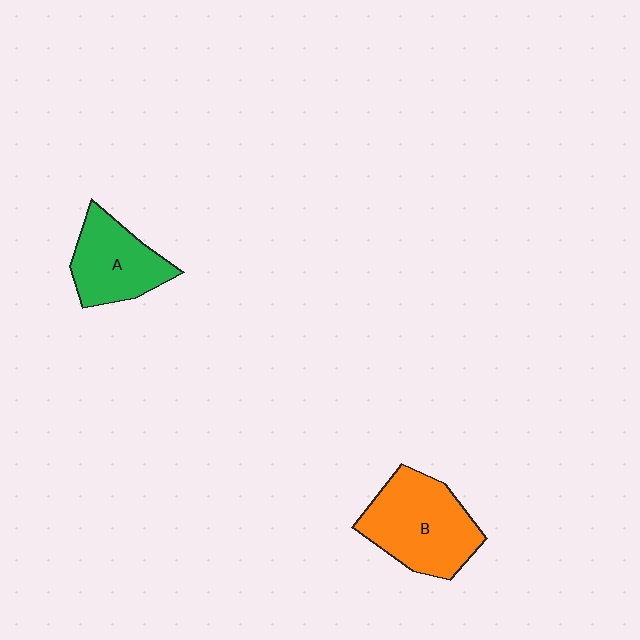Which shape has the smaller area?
Shape A (green).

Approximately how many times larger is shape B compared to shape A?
Approximately 1.4 times.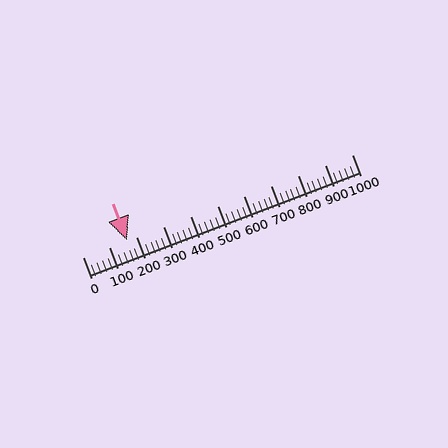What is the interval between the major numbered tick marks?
The major tick marks are spaced 100 units apart.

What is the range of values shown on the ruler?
The ruler shows values from 0 to 1000.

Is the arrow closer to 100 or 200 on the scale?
The arrow is closer to 200.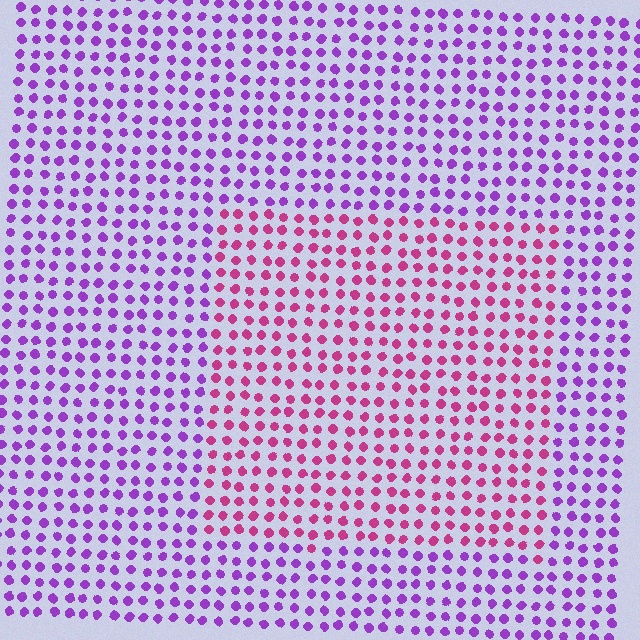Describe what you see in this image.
The image is filled with small purple elements in a uniform arrangement. A rectangle-shaped region is visible where the elements are tinted to a slightly different hue, forming a subtle color boundary.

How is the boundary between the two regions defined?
The boundary is defined purely by a slight shift in hue (about 44 degrees). Spacing, size, and orientation are identical on both sides.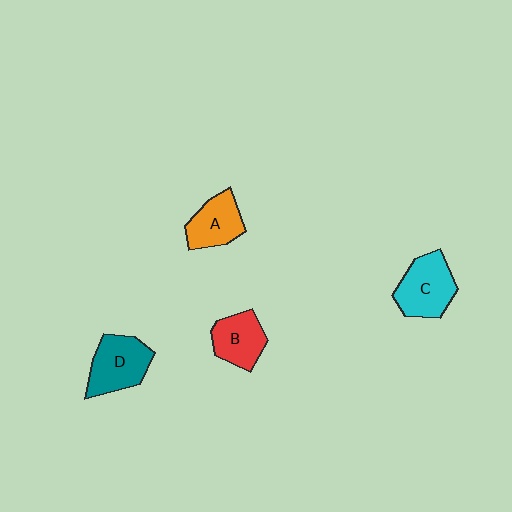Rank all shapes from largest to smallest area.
From largest to smallest: C (cyan), D (teal), A (orange), B (red).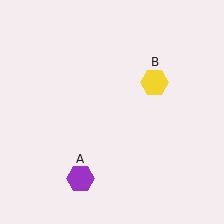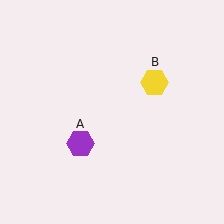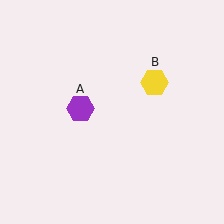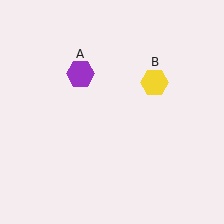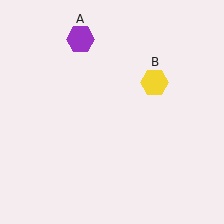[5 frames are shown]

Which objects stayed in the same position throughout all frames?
Yellow hexagon (object B) remained stationary.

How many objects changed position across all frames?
1 object changed position: purple hexagon (object A).